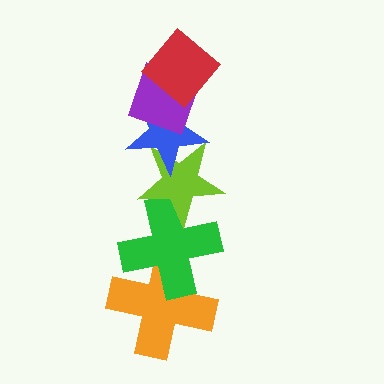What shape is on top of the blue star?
The purple diamond is on top of the blue star.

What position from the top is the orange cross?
The orange cross is 6th from the top.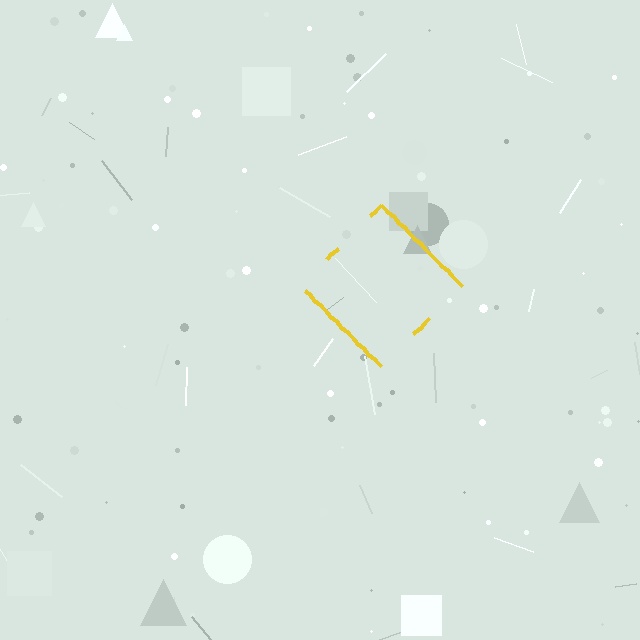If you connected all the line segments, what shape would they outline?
They would outline a diamond.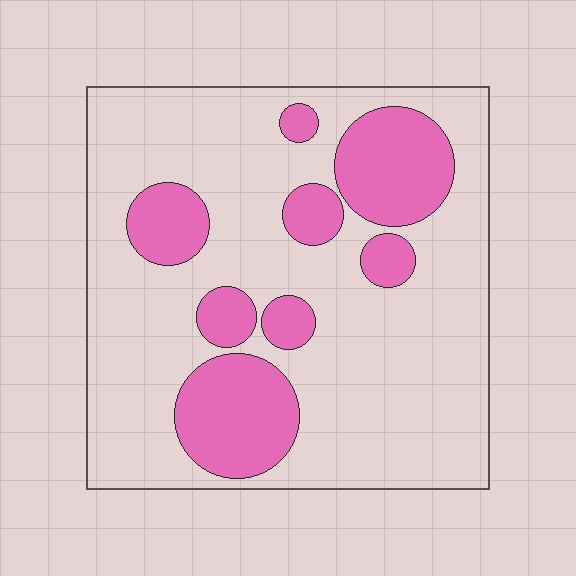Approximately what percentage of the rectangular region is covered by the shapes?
Approximately 25%.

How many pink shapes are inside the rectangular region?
8.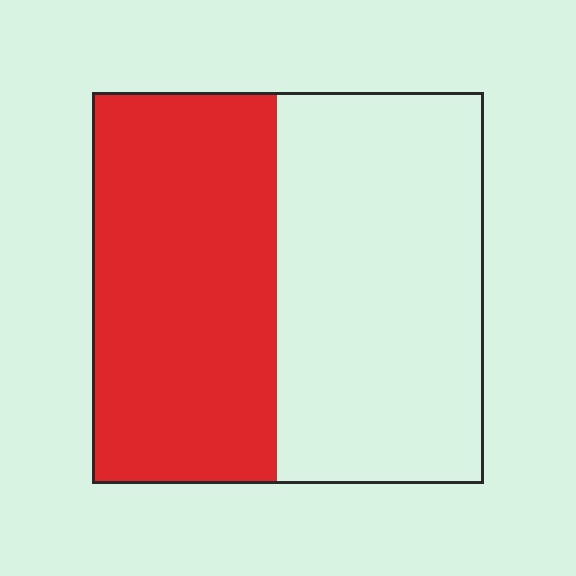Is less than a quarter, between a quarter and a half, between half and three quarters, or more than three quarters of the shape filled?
Between a quarter and a half.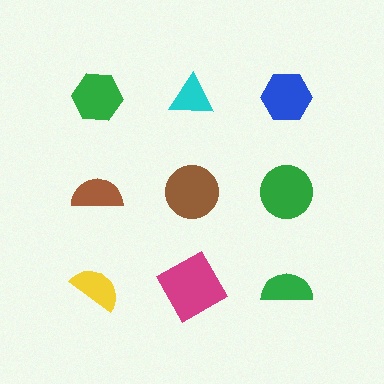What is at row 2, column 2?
A brown circle.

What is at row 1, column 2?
A cyan triangle.